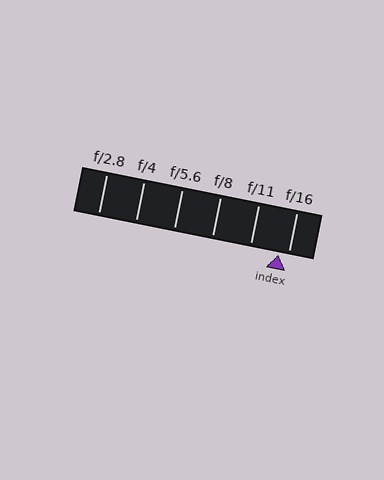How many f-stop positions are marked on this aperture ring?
There are 6 f-stop positions marked.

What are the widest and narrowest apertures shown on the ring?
The widest aperture shown is f/2.8 and the narrowest is f/16.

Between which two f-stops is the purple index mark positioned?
The index mark is between f/11 and f/16.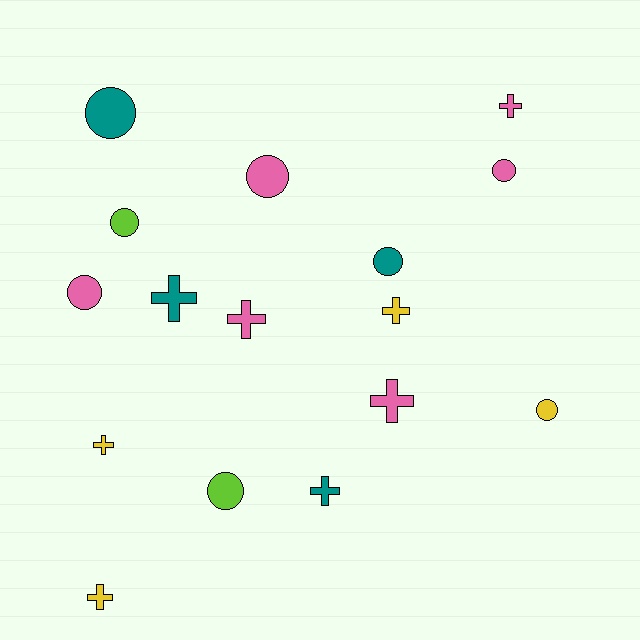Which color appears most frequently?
Pink, with 6 objects.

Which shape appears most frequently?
Cross, with 8 objects.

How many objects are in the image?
There are 16 objects.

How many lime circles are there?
There are 2 lime circles.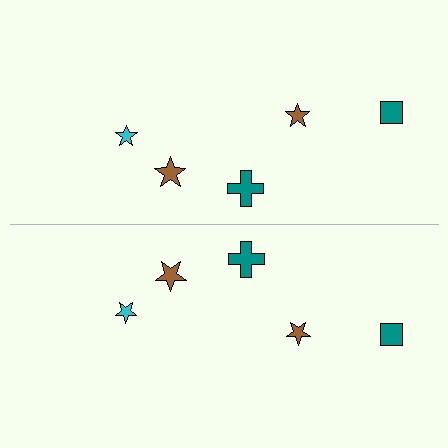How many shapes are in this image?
There are 10 shapes in this image.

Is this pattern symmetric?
Yes, this pattern has bilateral (reflection) symmetry.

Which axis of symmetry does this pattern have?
The pattern has a horizontal axis of symmetry running through the center of the image.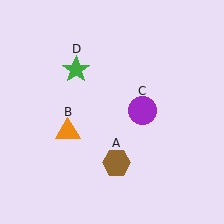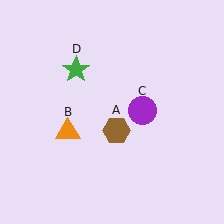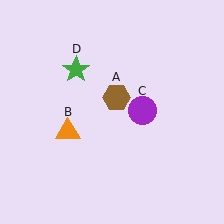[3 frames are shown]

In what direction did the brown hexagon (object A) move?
The brown hexagon (object A) moved up.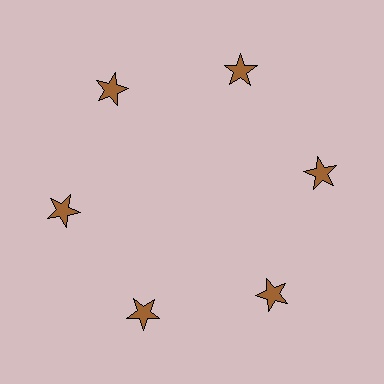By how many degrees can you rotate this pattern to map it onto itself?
The pattern maps onto itself every 60 degrees of rotation.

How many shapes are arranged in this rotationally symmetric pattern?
There are 6 shapes, arranged in 6 groups of 1.